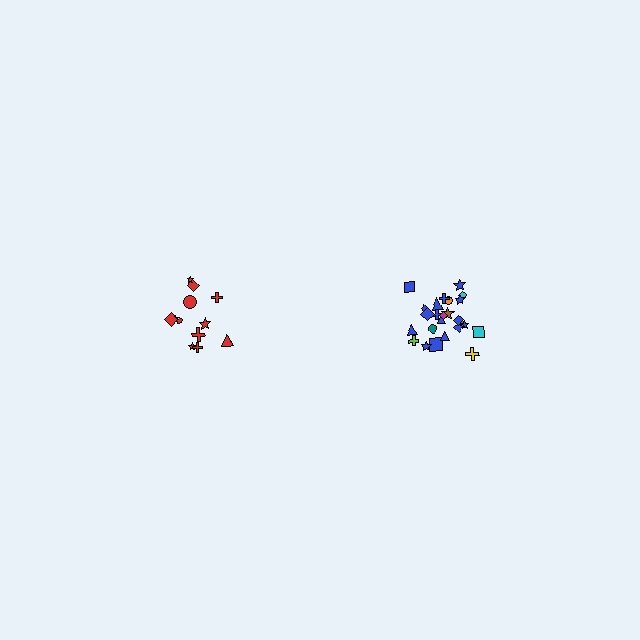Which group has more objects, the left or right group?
The right group.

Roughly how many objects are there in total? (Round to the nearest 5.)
Roughly 35 objects in total.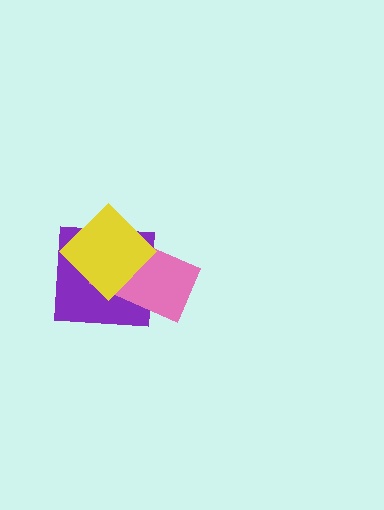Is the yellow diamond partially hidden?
No, no other shape covers it.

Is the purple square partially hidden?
Yes, it is partially covered by another shape.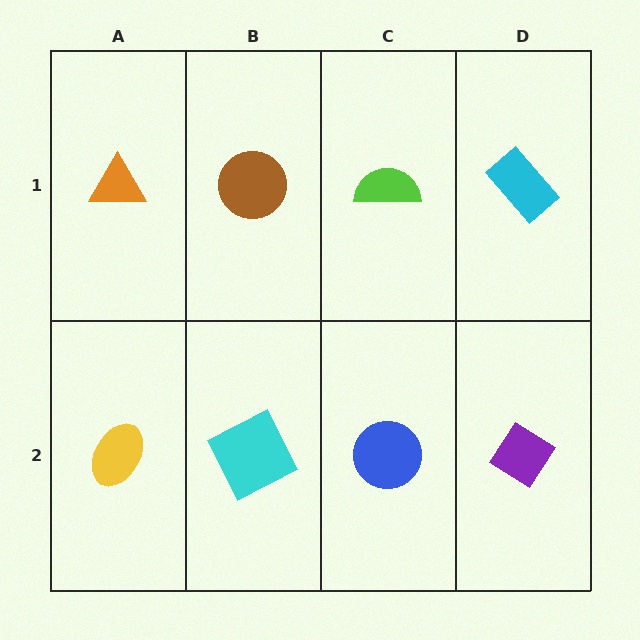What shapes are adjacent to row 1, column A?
A yellow ellipse (row 2, column A), a brown circle (row 1, column B).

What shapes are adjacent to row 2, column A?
An orange triangle (row 1, column A), a cyan square (row 2, column B).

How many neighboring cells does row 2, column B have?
3.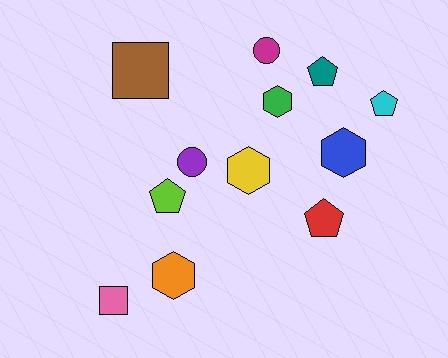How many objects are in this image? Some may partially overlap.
There are 12 objects.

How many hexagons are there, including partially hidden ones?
There are 4 hexagons.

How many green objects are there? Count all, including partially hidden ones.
There is 1 green object.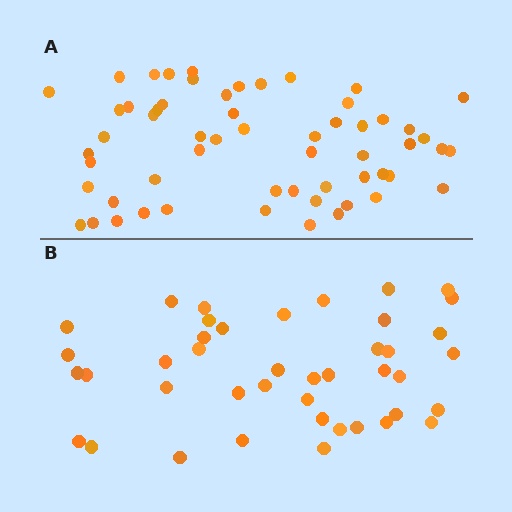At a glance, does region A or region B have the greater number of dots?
Region A (the top region) has more dots.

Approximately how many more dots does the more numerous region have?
Region A has approximately 15 more dots than region B.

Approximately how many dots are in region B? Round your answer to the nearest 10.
About 40 dots. (The exact count is 42, which rounds to 40.)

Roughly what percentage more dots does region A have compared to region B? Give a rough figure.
About 40% more.